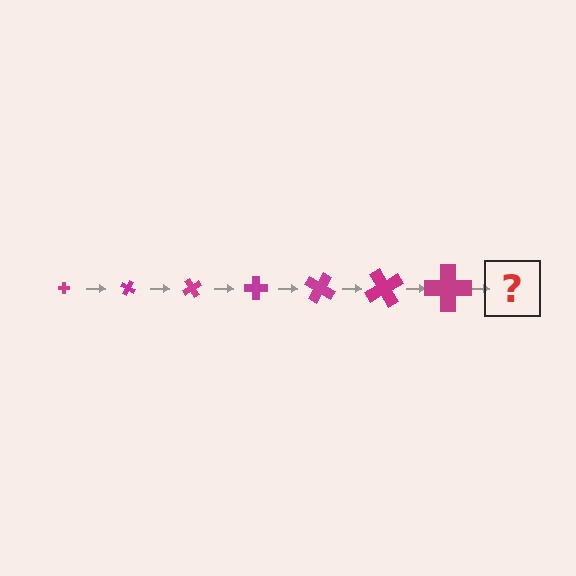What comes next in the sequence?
The next element should be a cross, larger than the previous one and rotated 210 degrees from the start.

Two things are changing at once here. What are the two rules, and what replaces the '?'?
The two rules are that the cross grows larger each step and it rotates 30 degrees each step. The '?' should be a cross, larger than the previous one and rotated 210 degrees from the start.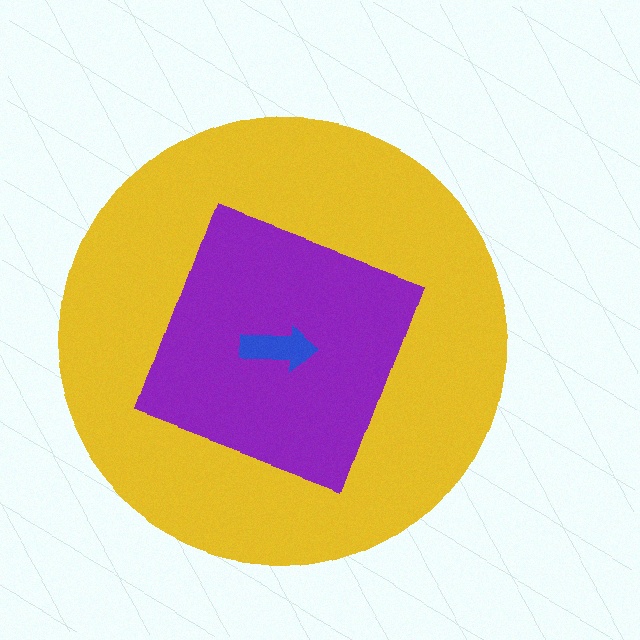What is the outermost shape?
The yellow circle.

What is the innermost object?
The blue arrow.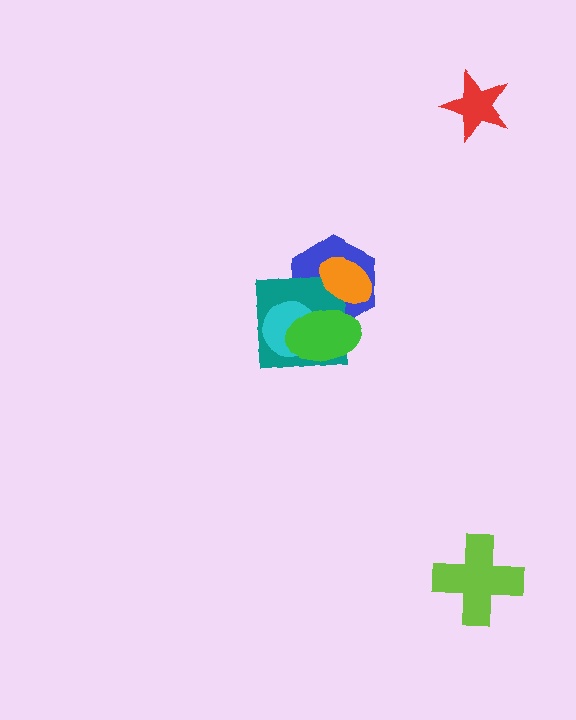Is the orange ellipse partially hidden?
Yes, it is partially covered by another shape.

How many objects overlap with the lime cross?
0 objects overlap with the lime cross.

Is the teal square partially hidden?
Yes, it is partially covered by another shape.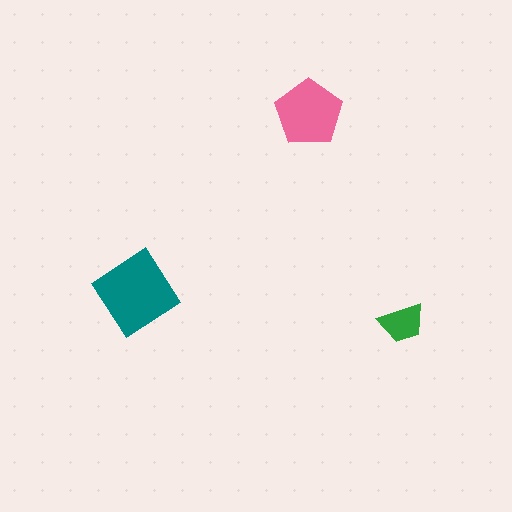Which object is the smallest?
The green trapezoid.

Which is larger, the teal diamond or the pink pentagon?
The teal diamond.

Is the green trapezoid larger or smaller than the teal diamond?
Smaller.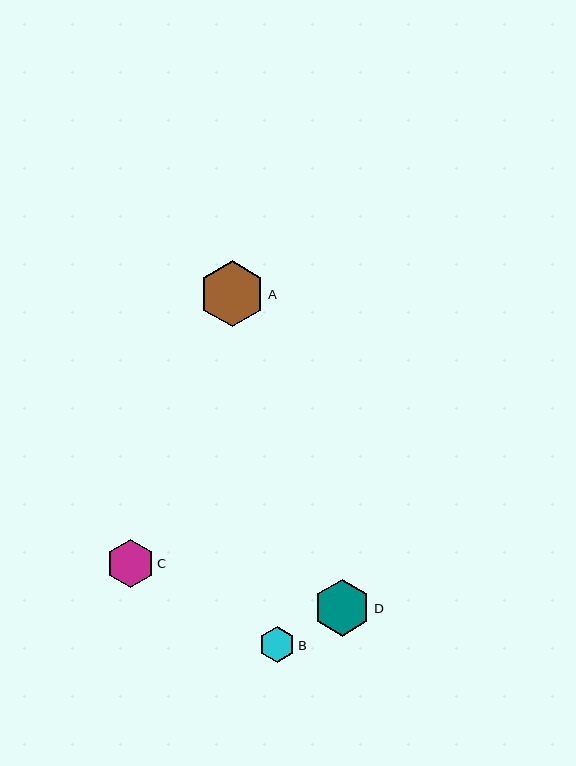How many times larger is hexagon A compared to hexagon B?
Hexagon A is approximately 1.8 times the size of hexagon B.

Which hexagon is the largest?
Hexagon A is the largest with a size of approximately 66 pixels.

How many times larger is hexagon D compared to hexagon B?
Hexagon D is approximately 1.6 times the size of hexagon B.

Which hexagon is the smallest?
Hexagon B is the smallest with a size of approximately 36 pixels.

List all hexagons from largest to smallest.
From largest to smallest: A, D, C, B.